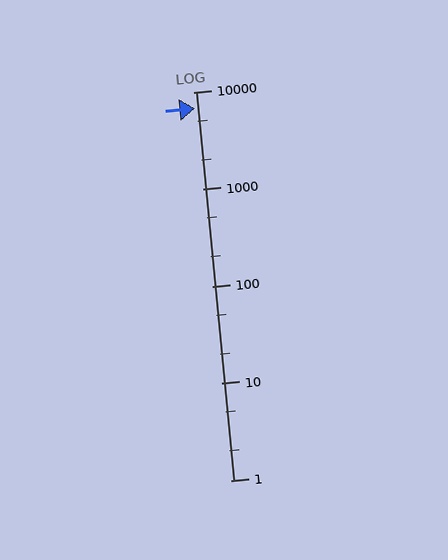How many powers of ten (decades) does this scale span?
The scale spans 4 decades, from 1 to 10000.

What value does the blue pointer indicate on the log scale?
The pointer indicates approximately 6700.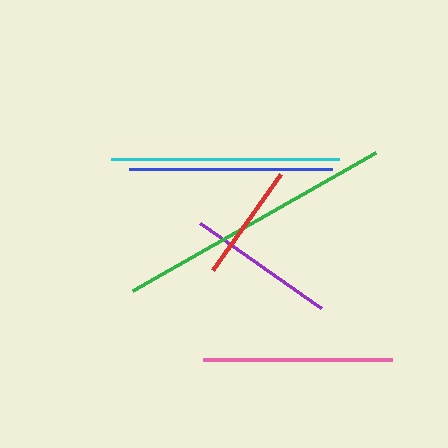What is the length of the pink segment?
The pink segment is approximately 189 pixels long.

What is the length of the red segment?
The red segment is approximately 117 pixels long.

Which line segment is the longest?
The green line is the longest at approximately 280 pixels.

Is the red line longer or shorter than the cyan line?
The cyan line is longer than the red line.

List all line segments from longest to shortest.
From longest to shortest: green, cyan, blue, pink, purple, red.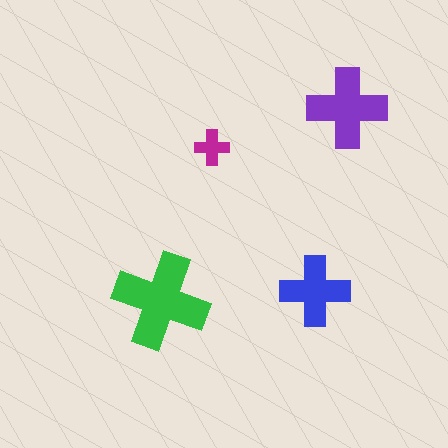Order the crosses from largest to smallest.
the green one, the purple one, the blue one, the magenta one.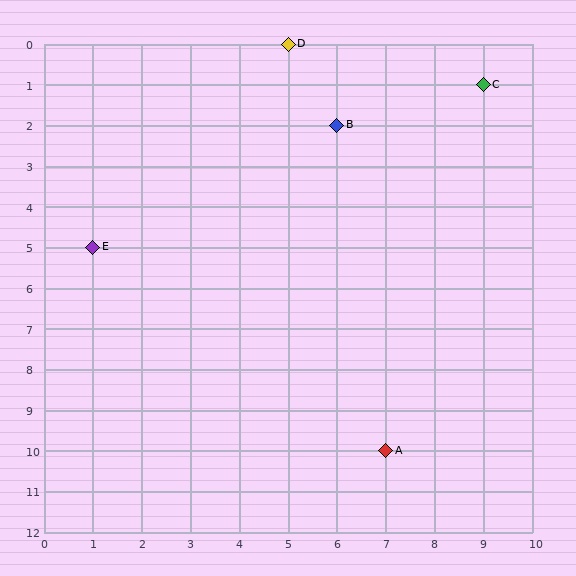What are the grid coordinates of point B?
Point B is at grid coordinates (6, 2).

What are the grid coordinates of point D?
Point D is at grid coordinates (5, 0).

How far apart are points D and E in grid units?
Points D and E are 4 columns and 5 rows apart (about 6.4 grid units diagonally).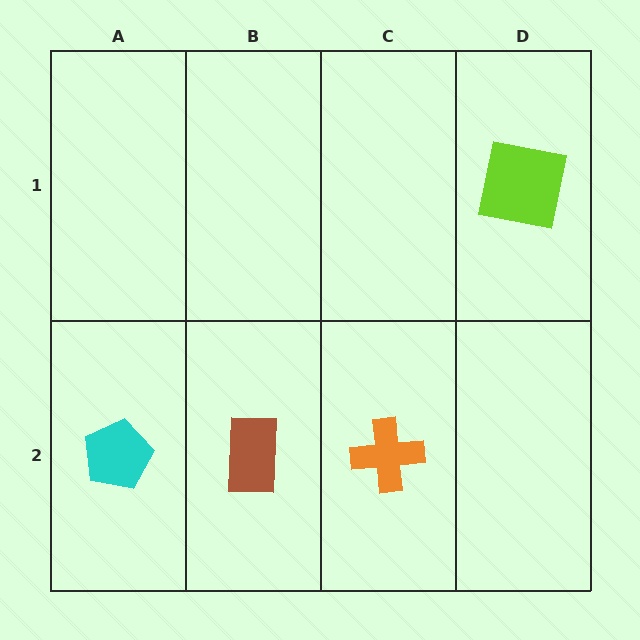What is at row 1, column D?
A lime square.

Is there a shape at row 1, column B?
No, that cell is empty.